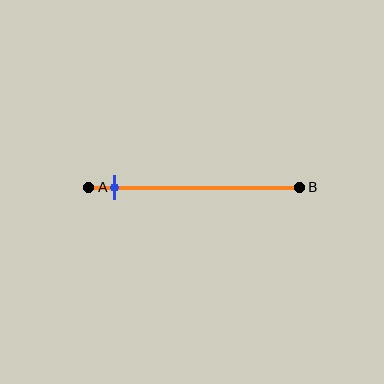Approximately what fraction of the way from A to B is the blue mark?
The blue mark is approximately 10% of the way from A to B.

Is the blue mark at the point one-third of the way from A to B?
No, the mark is at about 10% from A, not at the 33% one-third point.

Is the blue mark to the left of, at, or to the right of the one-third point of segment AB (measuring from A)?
The blue mark is to the left of the one-third point of segment AB.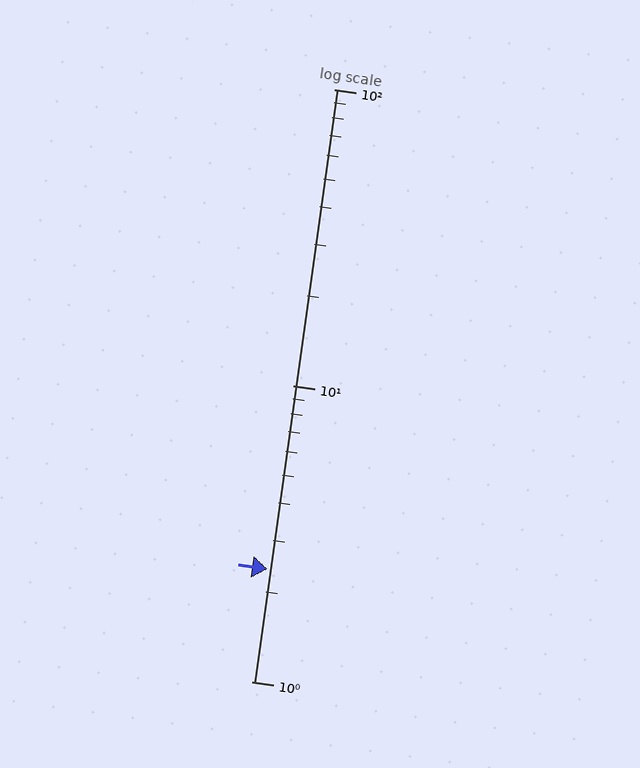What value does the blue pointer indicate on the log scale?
The pointer indicates approximately 2.4.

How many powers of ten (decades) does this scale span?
The scale spans 2 decades, from 1 to 100.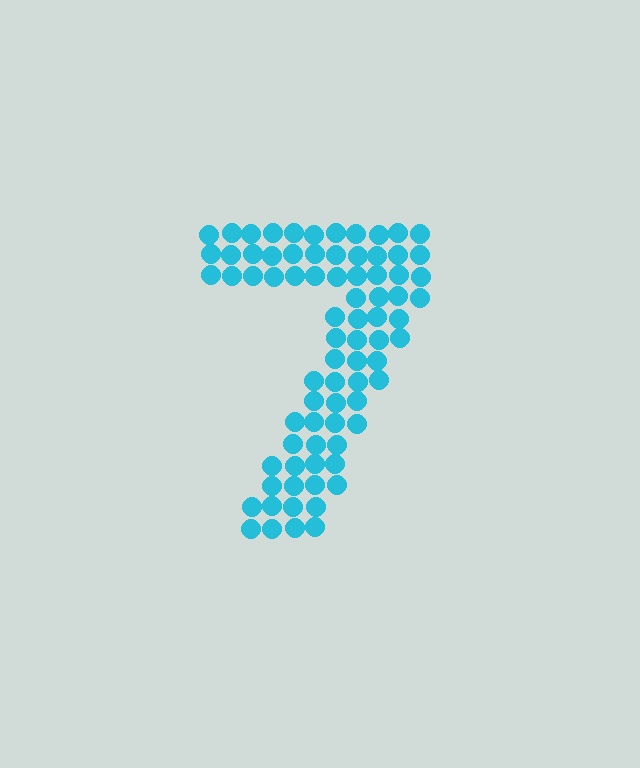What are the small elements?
The small elements are circles.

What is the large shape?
The large shape is the digit 7.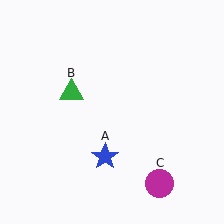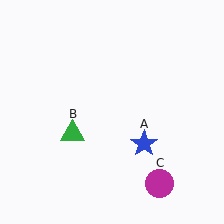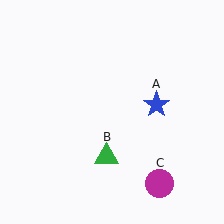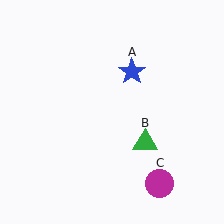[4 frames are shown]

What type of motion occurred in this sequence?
The blue star (object A), green triangle (object B) rotated counterclockwise around the center of the scene.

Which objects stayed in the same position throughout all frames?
Magenta circle (object C) remained stationary.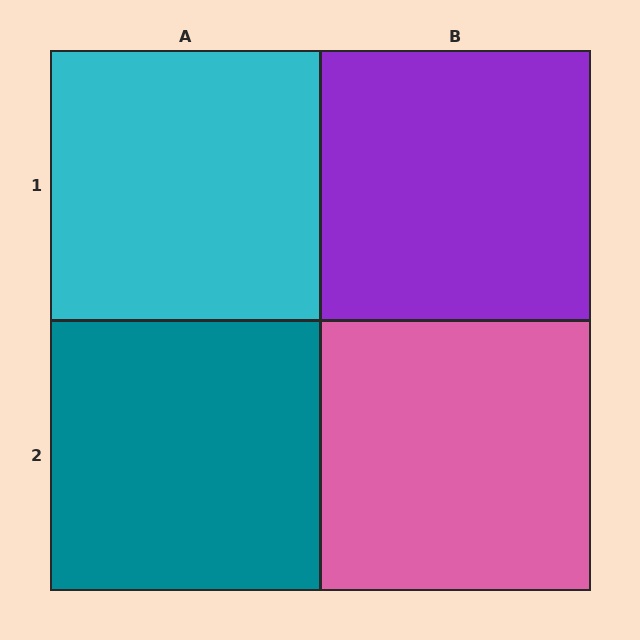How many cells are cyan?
1 cell is cyan.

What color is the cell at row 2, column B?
Pink.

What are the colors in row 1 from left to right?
Cyan, purple.